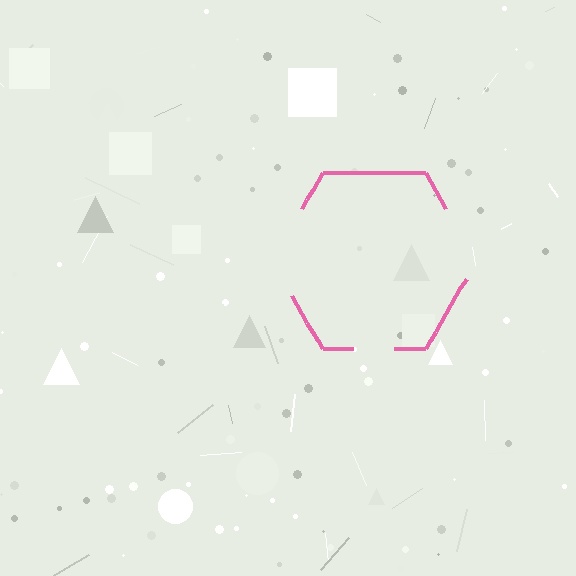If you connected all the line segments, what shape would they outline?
They would outline a hexagon.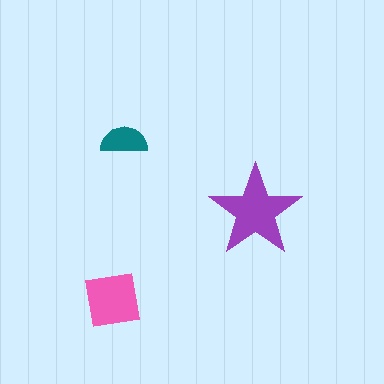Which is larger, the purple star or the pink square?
The purple star.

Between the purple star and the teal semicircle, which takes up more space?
The purple star.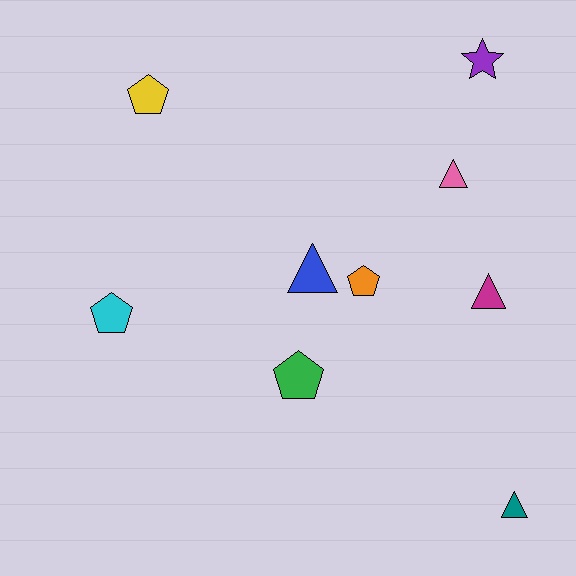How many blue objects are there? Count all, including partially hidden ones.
There is 1 blue object.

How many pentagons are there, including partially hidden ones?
There are 4 pentagons.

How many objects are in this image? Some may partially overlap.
There are 9 objects.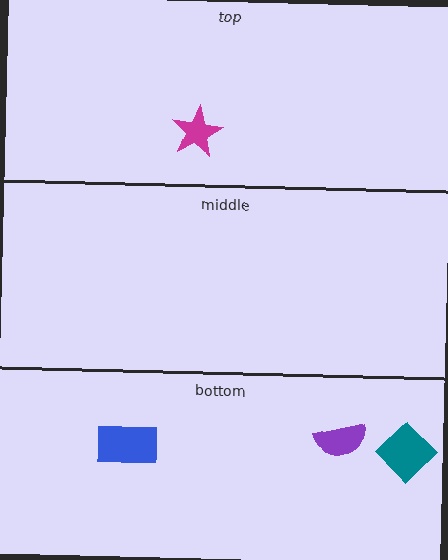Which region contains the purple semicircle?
The bottom region.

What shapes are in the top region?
The magenta star.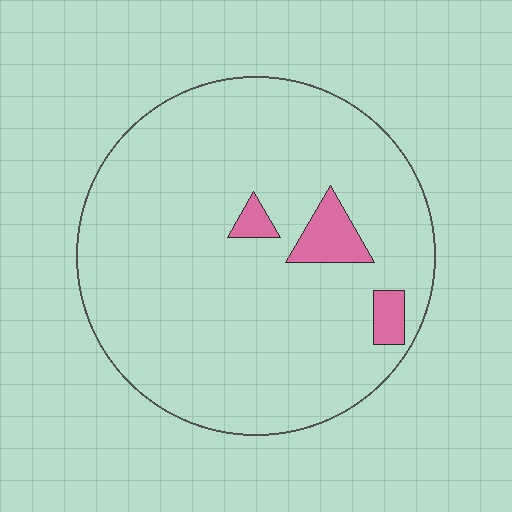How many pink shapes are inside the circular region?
3.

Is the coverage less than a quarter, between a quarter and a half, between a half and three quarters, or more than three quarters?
Less than a quarter.